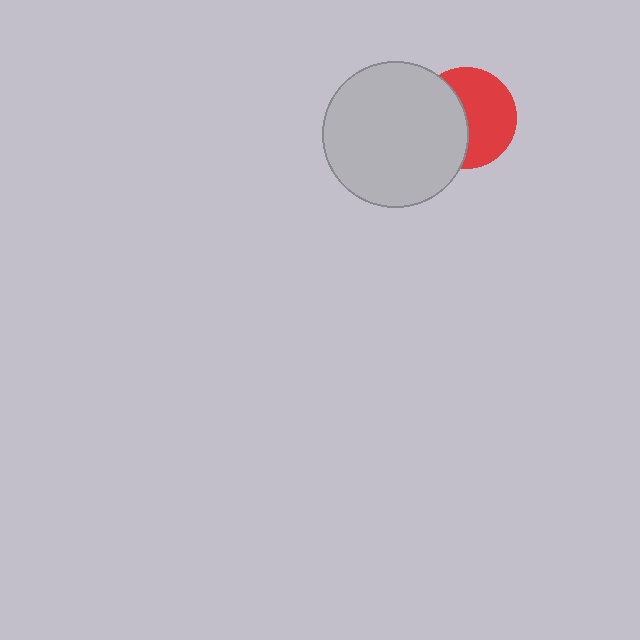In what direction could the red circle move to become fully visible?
The red circle could move right. That would shift it out from behind the light gray circle entirely.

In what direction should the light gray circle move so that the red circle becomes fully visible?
The light gray circle should move left. That is the shortest direction to clear the overlap and leave the red circle fully visible.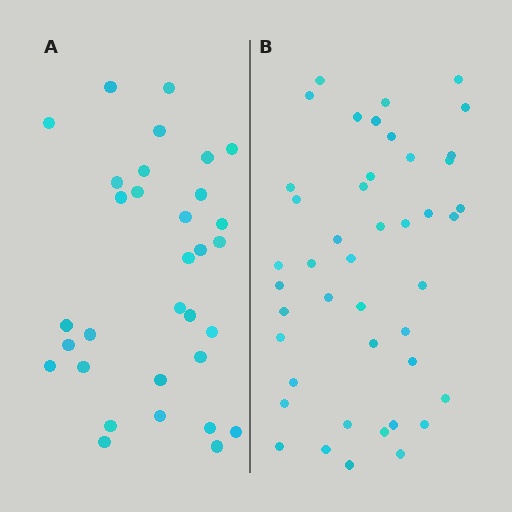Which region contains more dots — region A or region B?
Region B (the right region) has more dots.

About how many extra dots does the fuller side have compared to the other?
Region B has roughly 12 or so more dots than region A.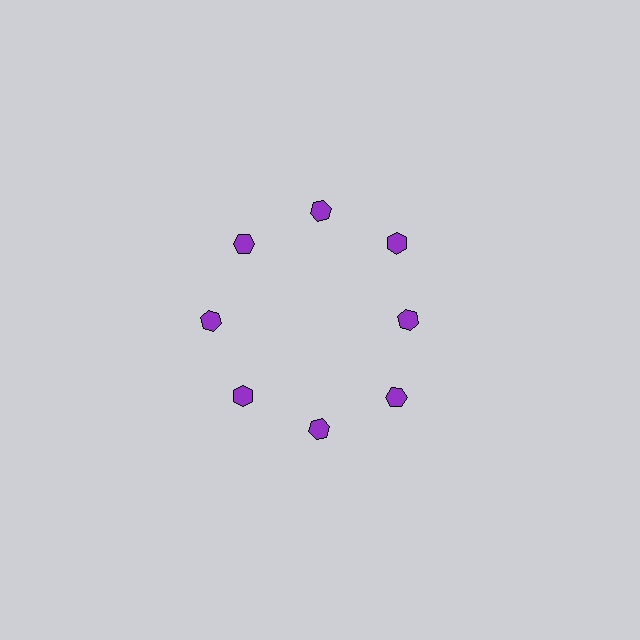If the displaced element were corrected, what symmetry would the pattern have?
It would have 8-fold rotational symmetry — the pattern would map onto itself every 45 degrees.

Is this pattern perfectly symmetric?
No. The 8 purple hexagons are arranged in a ring, but one element near the 3 o'clock position is pulled inward toward the center, breaking the 8-fold rotational symmetry.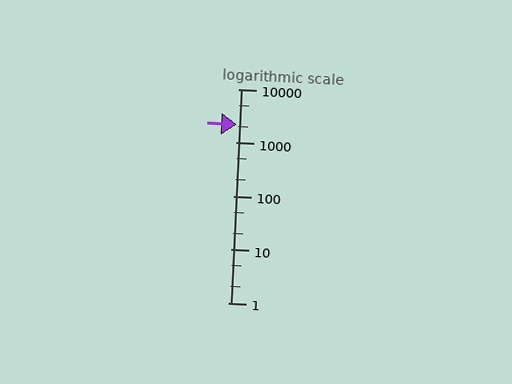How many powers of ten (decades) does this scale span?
The scale spans 4 decades, from 1 to 10000.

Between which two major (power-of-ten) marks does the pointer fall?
The pointer is between 1000 and 10000.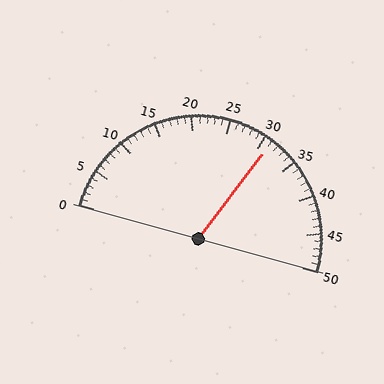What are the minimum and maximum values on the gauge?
The gauge ranges from 0 to 50.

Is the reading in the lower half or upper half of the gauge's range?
The reading is in the upper half of the range (0 to 50).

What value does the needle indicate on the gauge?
The needle indicates approximately 31.